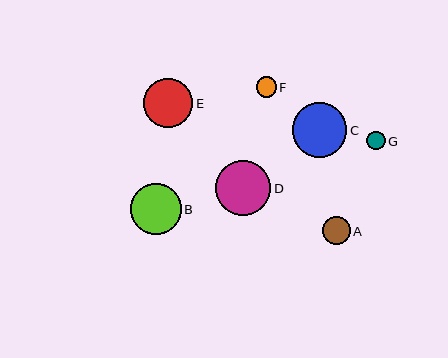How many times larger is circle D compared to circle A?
Circle D is approximately 2.0 times the size of circle A.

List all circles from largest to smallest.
From largest to smallest: D, C, B, E, A, F, G.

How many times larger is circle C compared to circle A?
Circle C is approximately 1.9 times the size of circle A.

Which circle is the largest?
Circle D is the largest with a size of approximately 55 pixels.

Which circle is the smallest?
Circle G is the smallest with a size of approximately 18 pixels.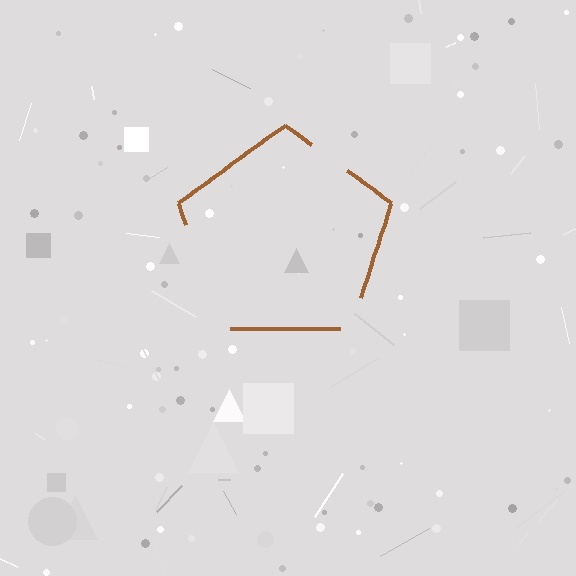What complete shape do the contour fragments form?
The contour fragments form a pentagon.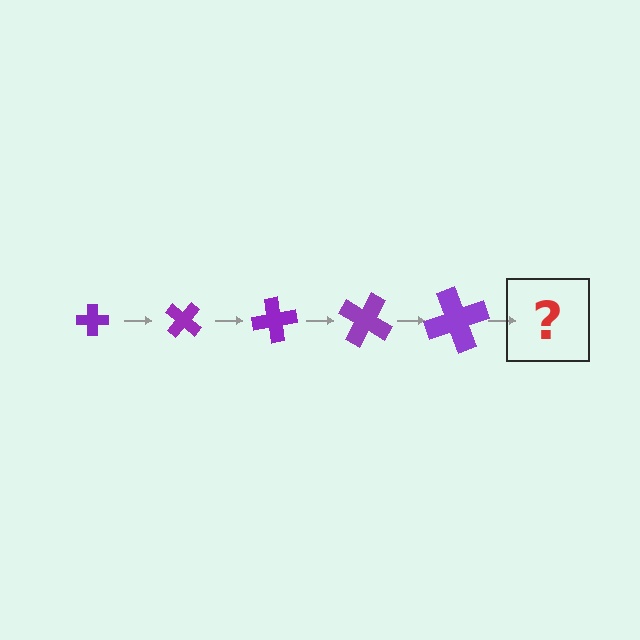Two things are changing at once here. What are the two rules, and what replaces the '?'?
The two rules are that the cross grows larger each step and it rotates 40 degrees each step. The '?' should be a cross, larger than the previous one and rotated 200 degrees from the start.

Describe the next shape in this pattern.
It should be a cross, larger than the previous one and rotated 200 degrees from the start.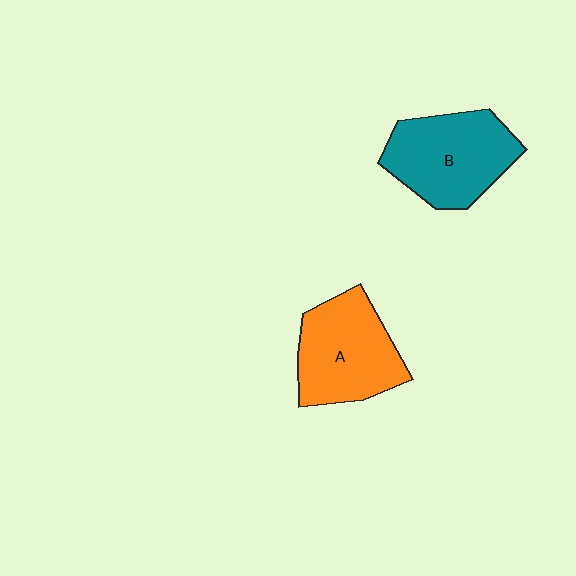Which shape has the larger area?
Shape B (teal).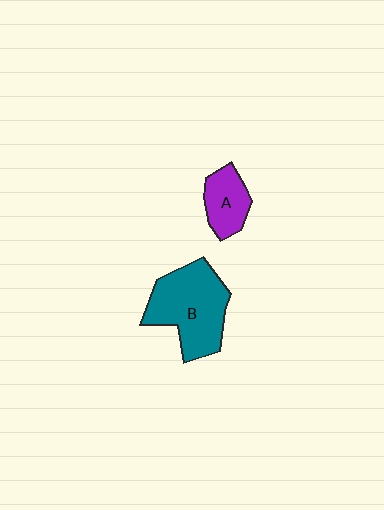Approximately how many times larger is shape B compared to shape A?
Approximately 2.2 times.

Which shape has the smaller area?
Shape A (purple).